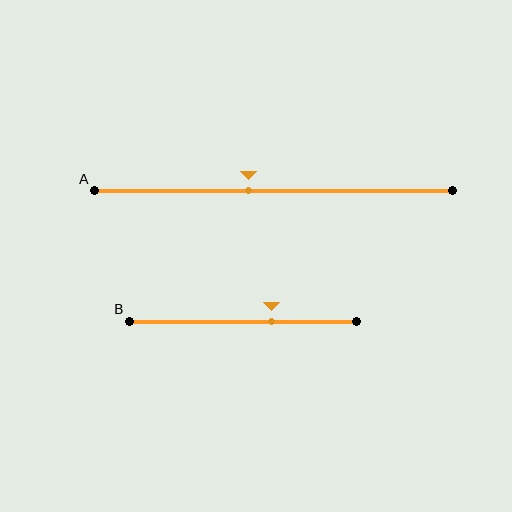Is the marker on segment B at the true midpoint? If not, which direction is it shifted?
No, the marker on segment B is shifted to the right by about 13% of the segment length.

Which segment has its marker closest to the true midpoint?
Segment A has its marker closest to the true midpoint.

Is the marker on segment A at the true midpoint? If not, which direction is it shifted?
No, the marker on segment A is shifted to the left by about 7% of the segment length.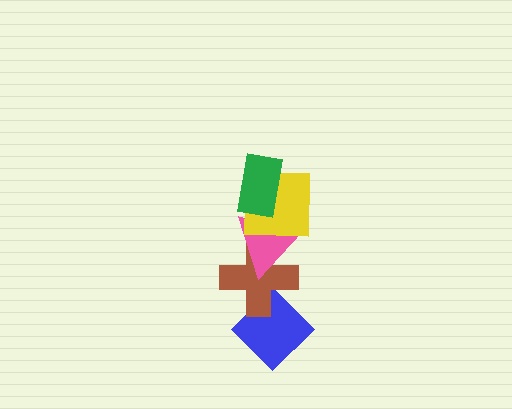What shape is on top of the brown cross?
The pink triangle is on top of the brown cross.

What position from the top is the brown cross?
The brown cross is 4th from the top.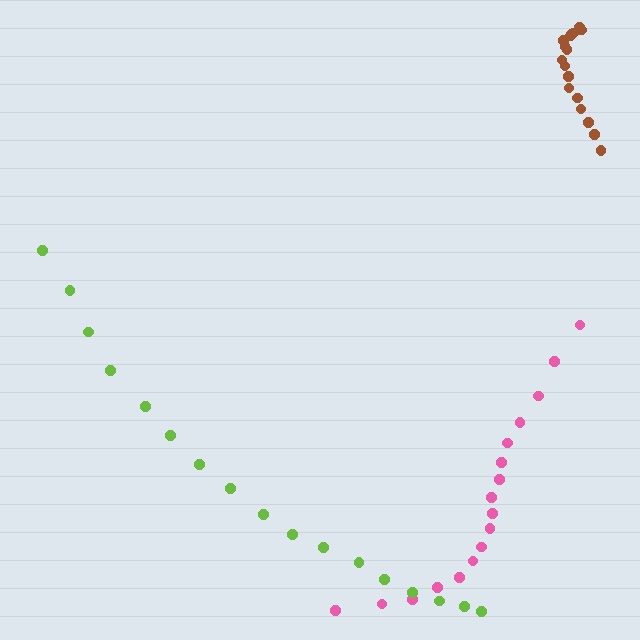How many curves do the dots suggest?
There are 3 distinct paths.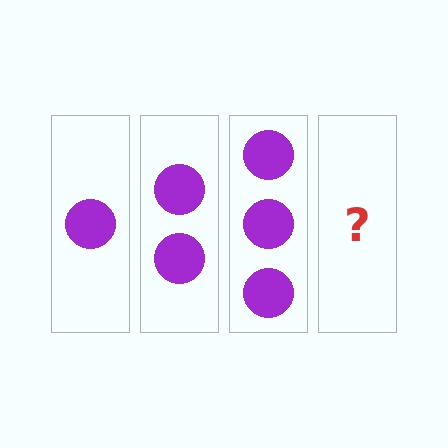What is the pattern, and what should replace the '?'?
The pattern is that each step adds one more circle. The '?' should be 4 circles.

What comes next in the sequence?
The next element should be 4 circles.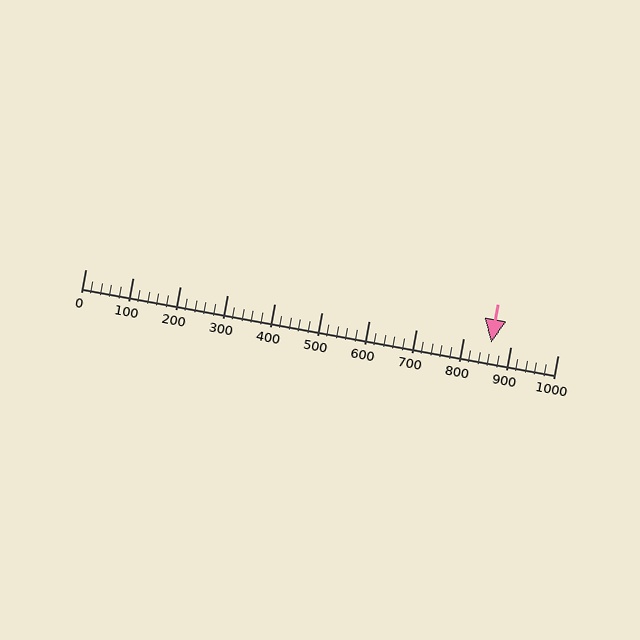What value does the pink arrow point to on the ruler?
The pink arrow points to approximately 860.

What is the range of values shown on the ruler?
The ruler shows values from 0 to 1000.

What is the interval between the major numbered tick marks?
The major tick marks are spaced 100 units apart.